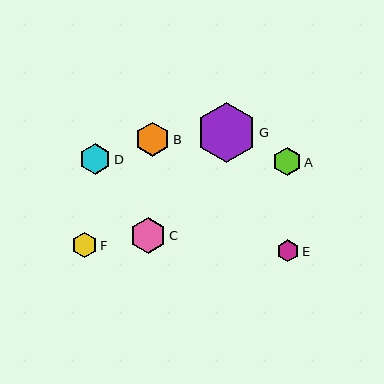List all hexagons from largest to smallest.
From largest to smallest: G, C, B, D, A, F, E.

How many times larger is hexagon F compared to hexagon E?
Hexagon F is approximately 1.2 times the size of hexagon E.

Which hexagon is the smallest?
Hexagon E is the smallest with a size of approximately 22 pixels.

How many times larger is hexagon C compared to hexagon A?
Hexagon C is approximately 1.3 times the size of hexagon A.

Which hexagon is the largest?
Hexagon G is the largest with a size of approximately 60 pixels.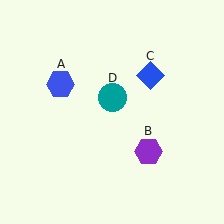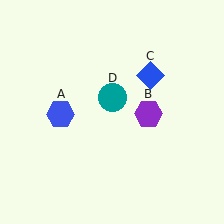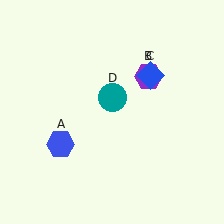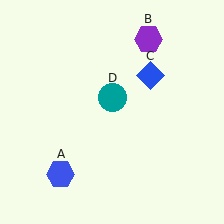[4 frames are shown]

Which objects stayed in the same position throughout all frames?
Blue diamond (object C) and teal circle (object D) remained stationary.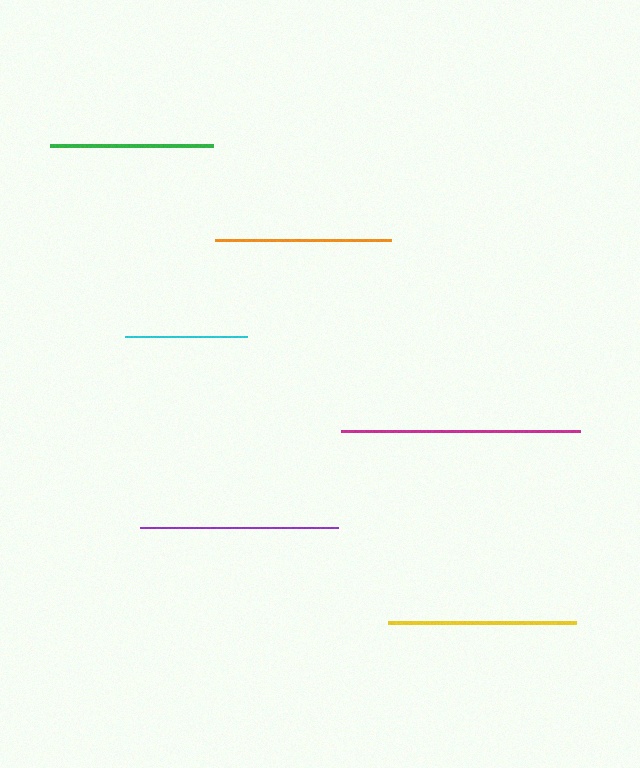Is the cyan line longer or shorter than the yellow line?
The yellow line is longer than the cyan line.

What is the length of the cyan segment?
The cyan segment is approximately 122 pixels long.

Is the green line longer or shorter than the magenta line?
The magenta line is longer than the green line.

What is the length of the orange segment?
The orange segment is approximately 176 pixels long.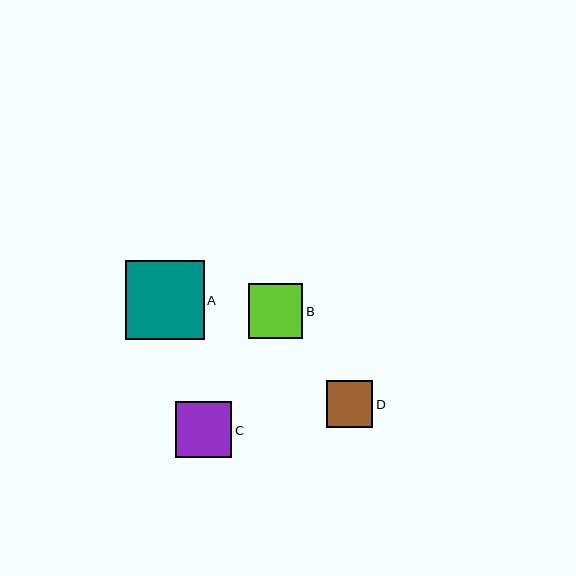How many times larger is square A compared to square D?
Square A is approximately 1.7 times the size of square D.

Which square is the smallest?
Square D is the smallest with a size of approximately 47 pixels.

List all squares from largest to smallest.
From largest to smallest: A, C, B, D.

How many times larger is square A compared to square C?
Square A is approximately 1.4 times the size of square C.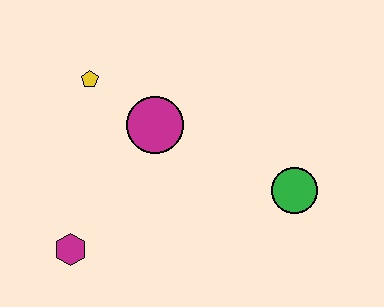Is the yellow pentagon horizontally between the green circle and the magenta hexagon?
Yes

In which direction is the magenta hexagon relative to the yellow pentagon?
The magenta hexagon is below the yellow pentagon.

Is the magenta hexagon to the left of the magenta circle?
Yes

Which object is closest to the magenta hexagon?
The magenta circle is closest to the magenta hexagon.